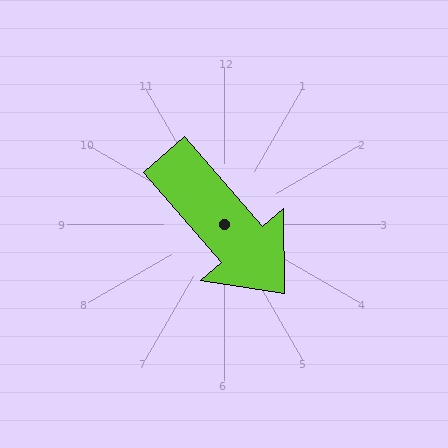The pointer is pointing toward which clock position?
Roughly 5 o'clock.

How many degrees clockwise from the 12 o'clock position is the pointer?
Approximately 139 degrees.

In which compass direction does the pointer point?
Southeast.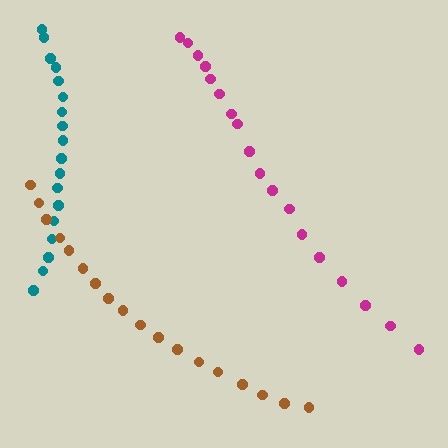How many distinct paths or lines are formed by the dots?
There are 3 distinct paths.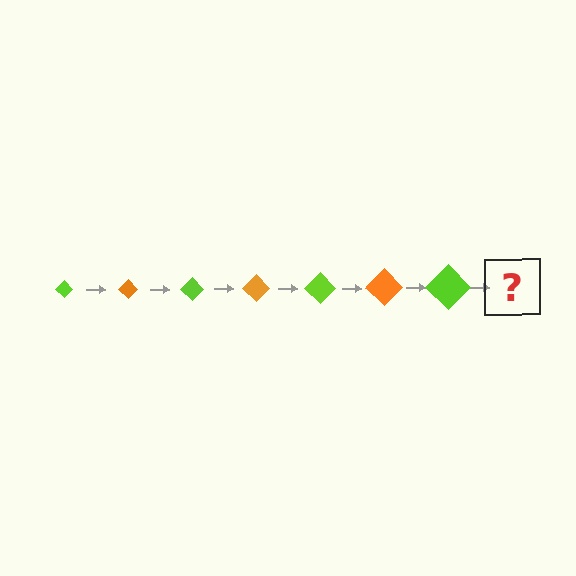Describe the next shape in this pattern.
It should be an orange diamond, larger than the previous one.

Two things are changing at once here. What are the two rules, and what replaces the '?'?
The two rules are that the diamond grows larger each step and the color cycles through lime and orange. The '?' should be an orange diamond, larger than the previous one.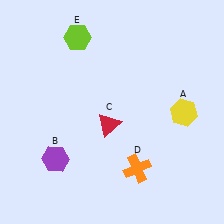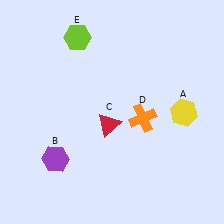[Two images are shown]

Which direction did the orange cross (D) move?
The orange cross (D) moved up.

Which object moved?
The orange cross (D) moved up.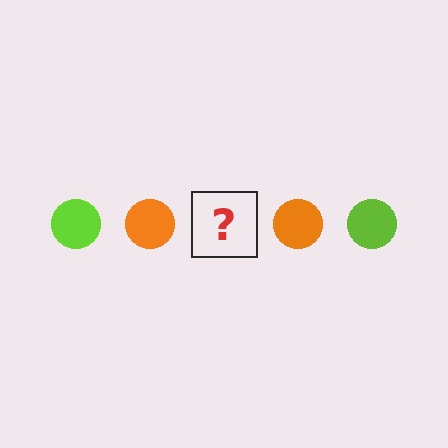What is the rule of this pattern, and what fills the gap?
The rule is that the pattern cycles through lime, orange circles. The gap should be filled with a lime circle.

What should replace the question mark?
The question mark should be replaced with a lime circle.